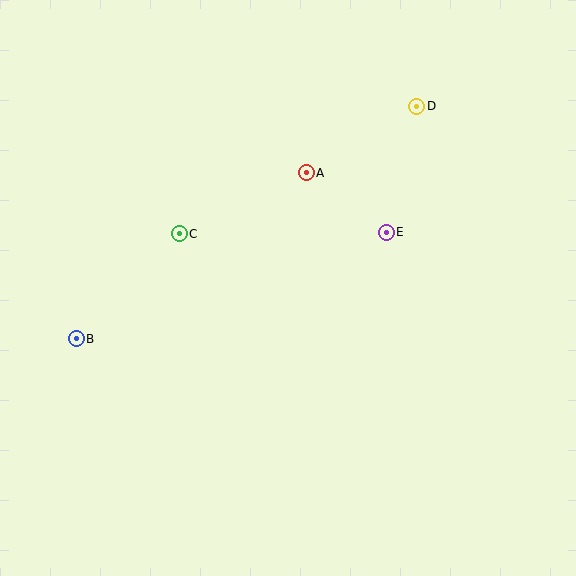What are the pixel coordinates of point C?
Point C is at (179, 234).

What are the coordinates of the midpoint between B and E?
The midpoint between B and E is at (231, 286).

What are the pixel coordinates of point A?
Point A is at (306, 173).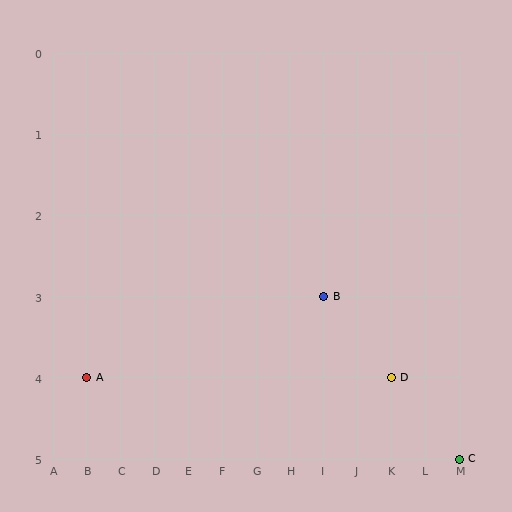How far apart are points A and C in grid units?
Points A and C are 11 columns and 1 row apart (about 11.0 grid units diagonally).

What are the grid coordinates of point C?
Point C is at grid coordinates (M, 5).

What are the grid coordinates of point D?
Point D is at grid coordinates (K, 4).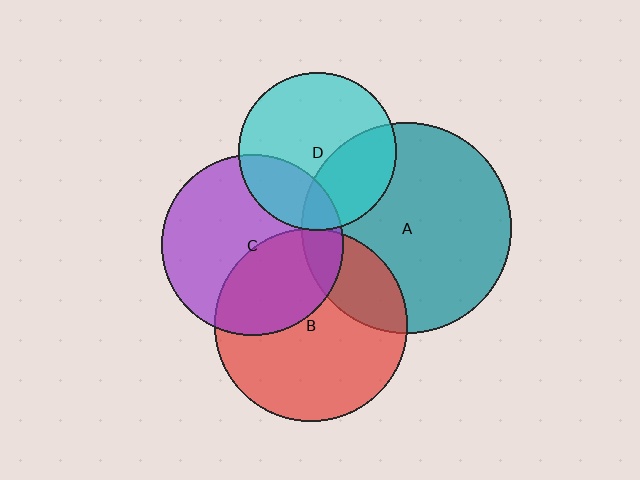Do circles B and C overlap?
Yes.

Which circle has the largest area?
Circle A (teal).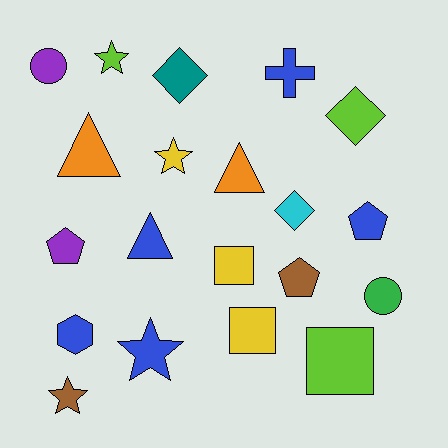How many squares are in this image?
There are 3 squares.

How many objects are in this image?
There are 20 objects.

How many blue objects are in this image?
There are 5 blue objects.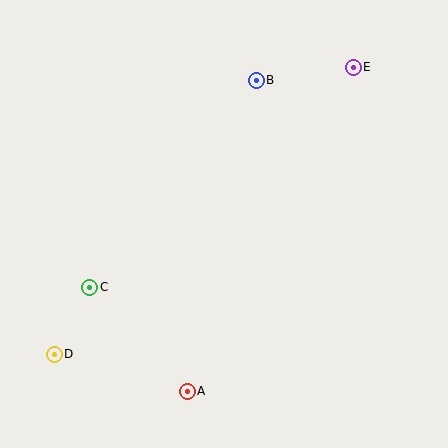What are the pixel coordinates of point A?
Point A is at (187, 391).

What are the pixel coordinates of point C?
Point C is at (90, 287).